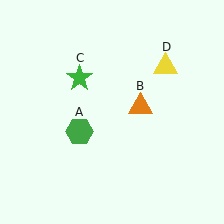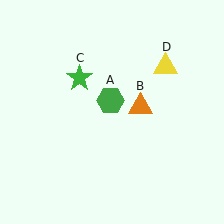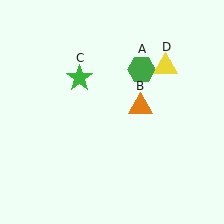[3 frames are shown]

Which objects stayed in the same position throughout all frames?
Orange triangle (object B) and green star (object C) and yellow triangle (object D) remained stationary.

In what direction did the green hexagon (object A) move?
The green hexagon (object A) moved up and to the right.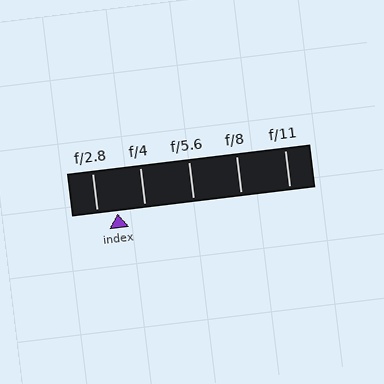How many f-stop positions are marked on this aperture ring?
There are 5 f-stop positions marked.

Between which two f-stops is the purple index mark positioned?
The index mark is between f/2.8 and f/4.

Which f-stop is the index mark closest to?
The index mark is closest to f/2.8.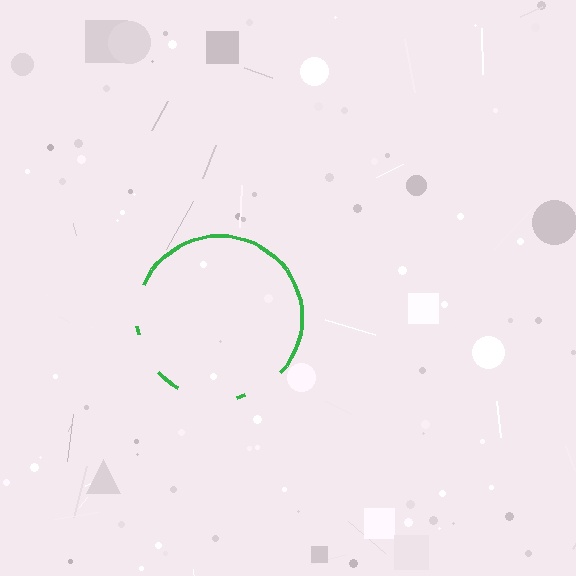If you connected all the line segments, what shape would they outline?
They would outline a circle.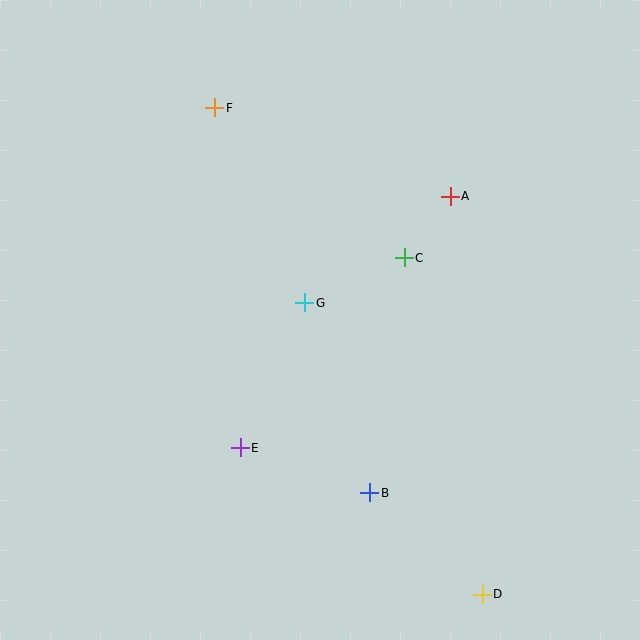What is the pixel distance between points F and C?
The distance between F and C is 241 pixels.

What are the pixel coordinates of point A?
Point A is at (450, 196).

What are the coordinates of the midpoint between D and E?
The midpoint between D and E is at (361, 521).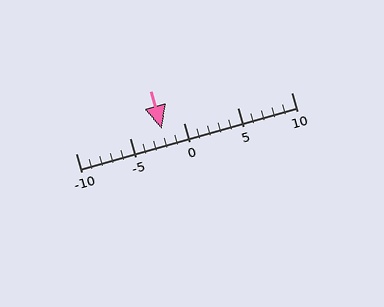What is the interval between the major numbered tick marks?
The major tick marks are spaced 5 units apart.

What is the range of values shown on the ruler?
The ruler shows values from -10 to 10.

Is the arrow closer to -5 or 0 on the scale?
The arrow is closer to 0.